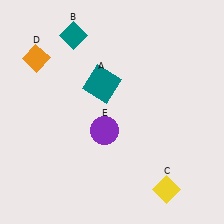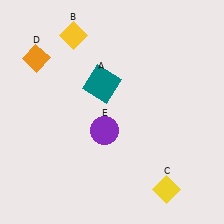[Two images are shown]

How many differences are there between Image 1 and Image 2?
There is 1 difference between the two images.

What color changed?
The diamond (B) changed from teal in Image 1 to yellow in Image 2.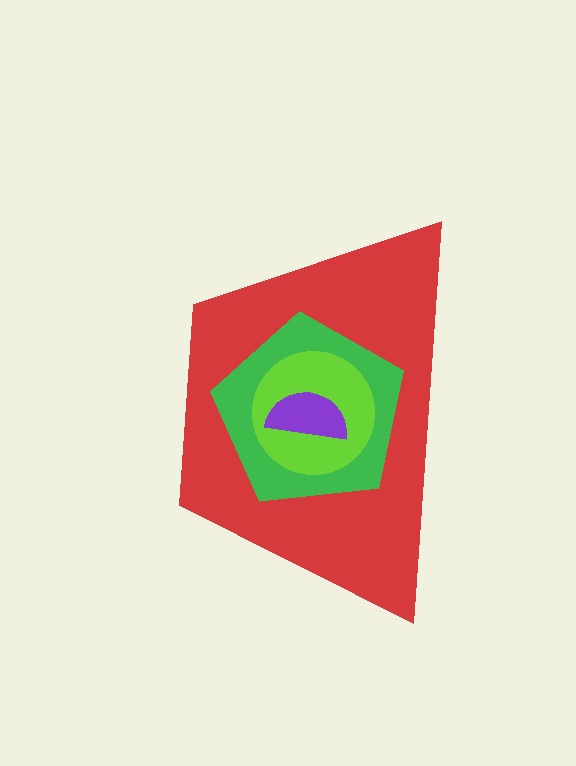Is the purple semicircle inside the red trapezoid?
Yes.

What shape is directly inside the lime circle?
The purple semicircle.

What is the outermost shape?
The red trapezoid.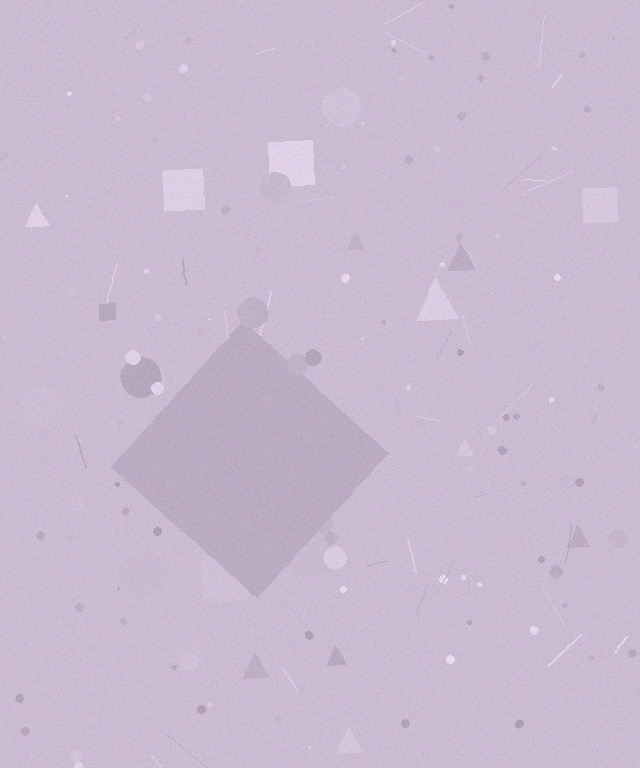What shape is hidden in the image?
A diamond is hidden in the image.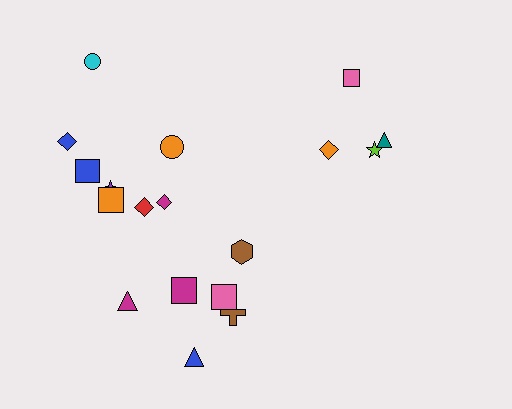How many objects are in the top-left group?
There are 8 objects.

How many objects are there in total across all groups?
There are 18 objects.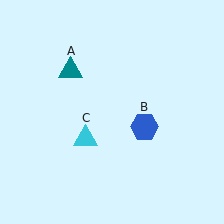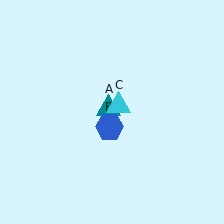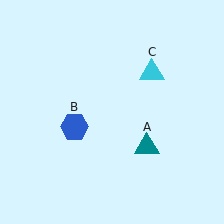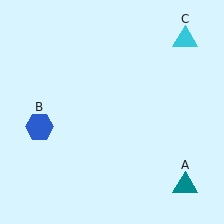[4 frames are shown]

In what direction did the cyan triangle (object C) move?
The cyan triangle (object C) moved up and to the right.